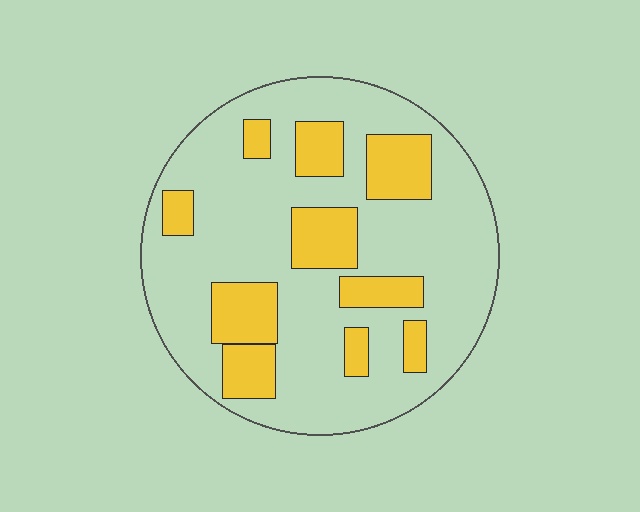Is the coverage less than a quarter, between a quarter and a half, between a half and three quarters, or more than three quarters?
Between a quarter and a half.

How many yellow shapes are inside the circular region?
10.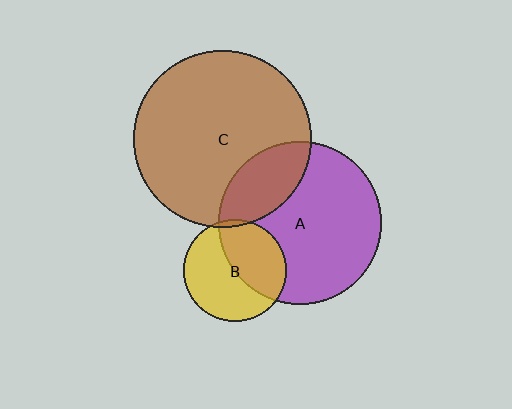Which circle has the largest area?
Circle C (brown).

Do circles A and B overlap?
Yes.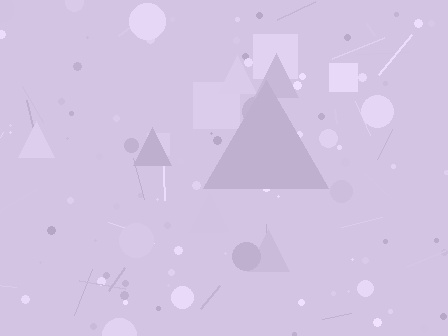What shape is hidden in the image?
A triangle is hidden in the image.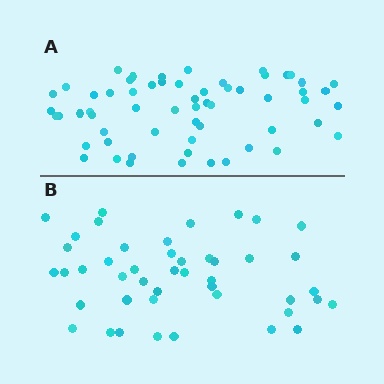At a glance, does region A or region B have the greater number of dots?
Region A (the top region) has more dots.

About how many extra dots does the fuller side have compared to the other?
Region A has approximately 15 more dots than region B.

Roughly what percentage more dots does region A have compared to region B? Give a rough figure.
About 35% more.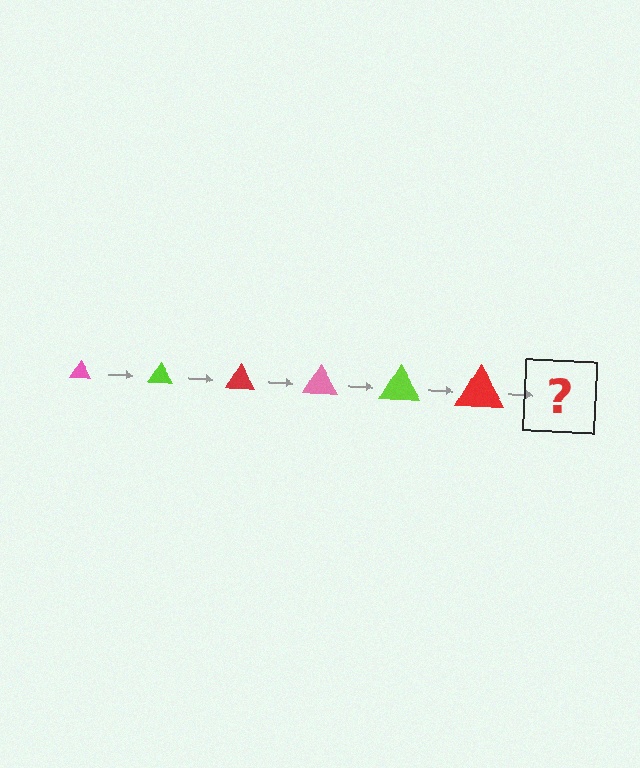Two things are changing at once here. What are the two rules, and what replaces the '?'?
The two rules are that the triangle grows larger each step and the color cycles through pink, lime, and red. The '?' should be a pink triangle, larger than the previous one.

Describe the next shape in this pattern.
It should be a pink triangle, larger than the previous one.